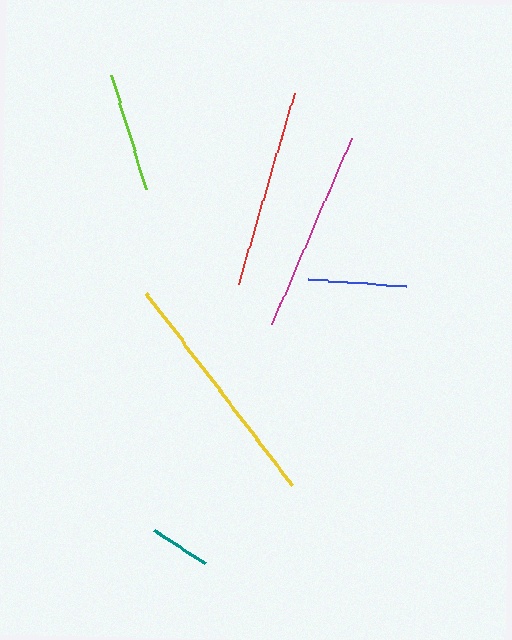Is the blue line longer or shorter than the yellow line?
The yellow line is longer than the blue line.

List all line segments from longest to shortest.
From longest to shortest: yellow, magenta, red, lime, blue, teal.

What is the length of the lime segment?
The lime segment is approximately 119 pixels long.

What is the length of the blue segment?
The blue segment is approximately 97 pixels long.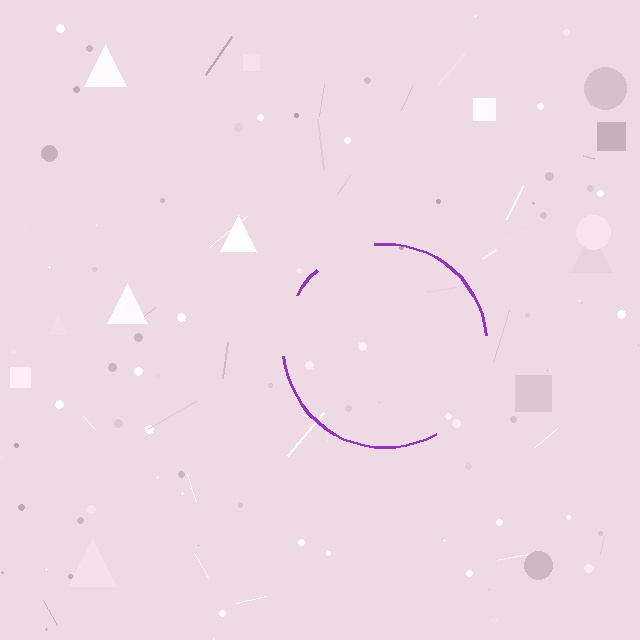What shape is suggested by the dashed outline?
The dashed outline suggests a circle.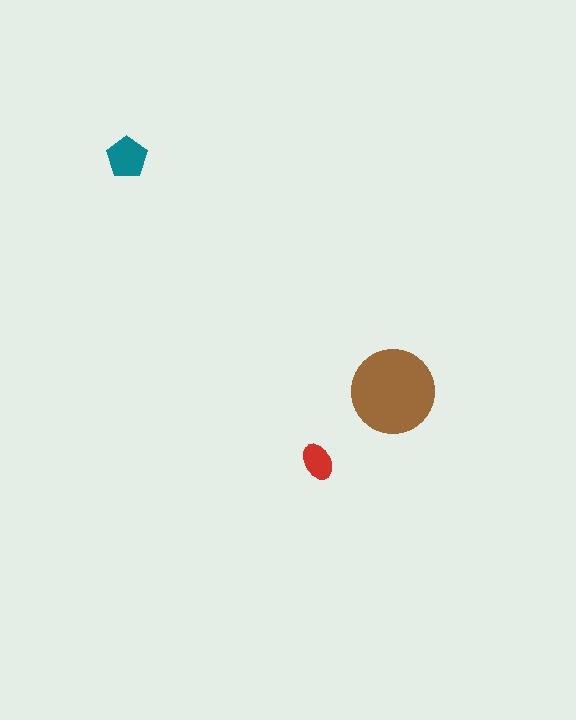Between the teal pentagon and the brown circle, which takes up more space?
The brown circle.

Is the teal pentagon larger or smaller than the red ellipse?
Larger.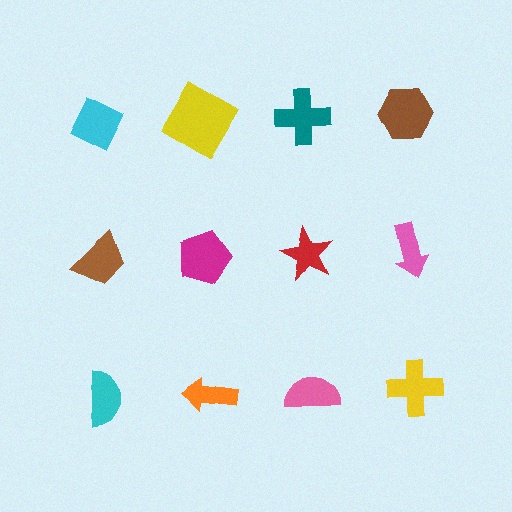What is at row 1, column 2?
A yellow diamond.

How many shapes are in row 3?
4 shapes.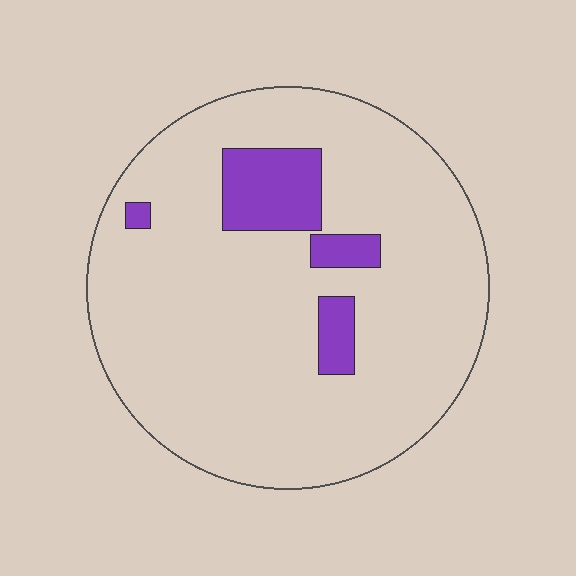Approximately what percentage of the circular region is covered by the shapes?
Approximately 10%.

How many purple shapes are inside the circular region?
4.